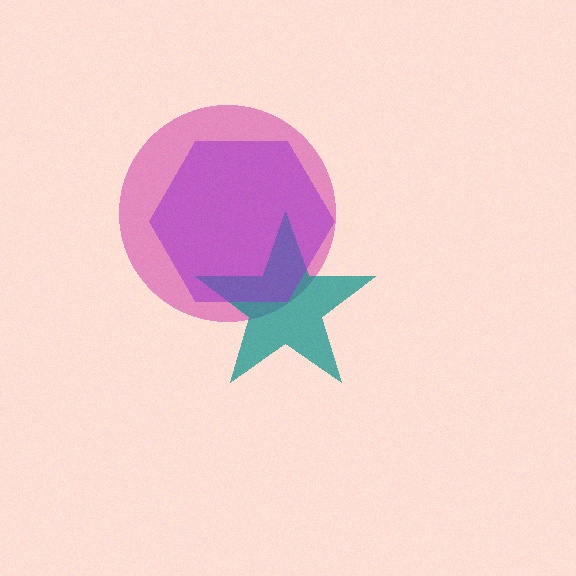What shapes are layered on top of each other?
The layered shapes are: a magenta circle, a teal star, a purple hexagon.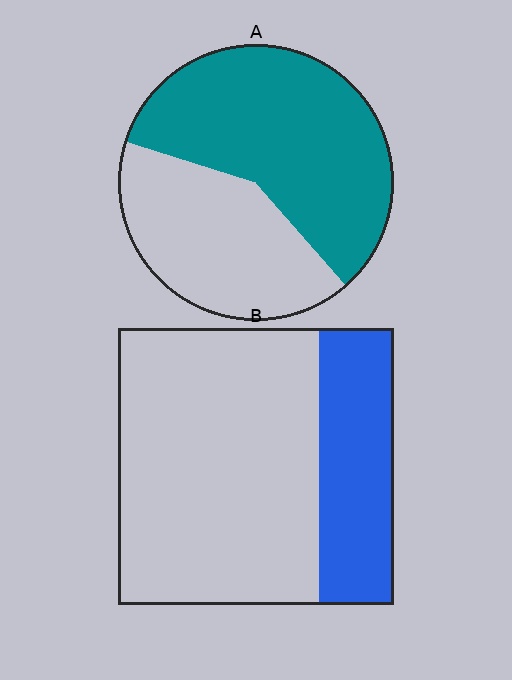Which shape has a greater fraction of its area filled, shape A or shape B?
Shape A.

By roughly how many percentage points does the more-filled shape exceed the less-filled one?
By roughly 30 percentage points (A over B).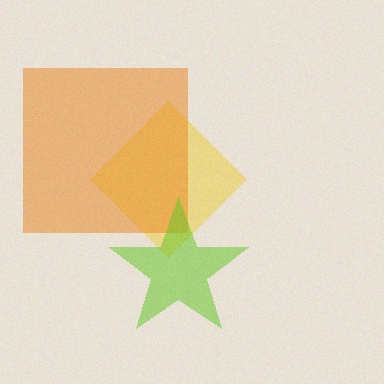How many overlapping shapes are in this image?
There are 3 overlapping shapes in the image.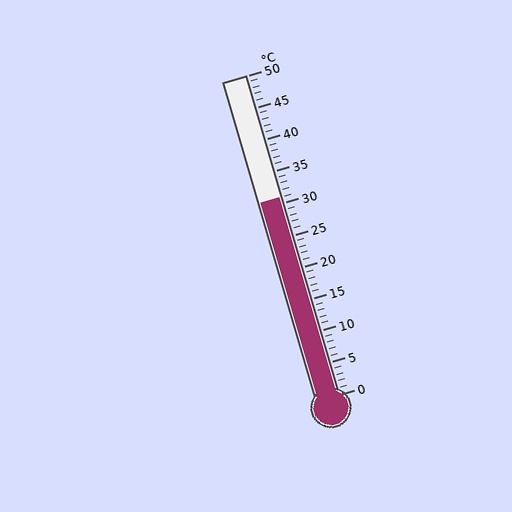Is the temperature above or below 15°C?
The temperature is above 15°C.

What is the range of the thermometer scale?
The thermometer scale ranges from 0°C to 50°C.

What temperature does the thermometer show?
The thermometer shows approximately 31°C.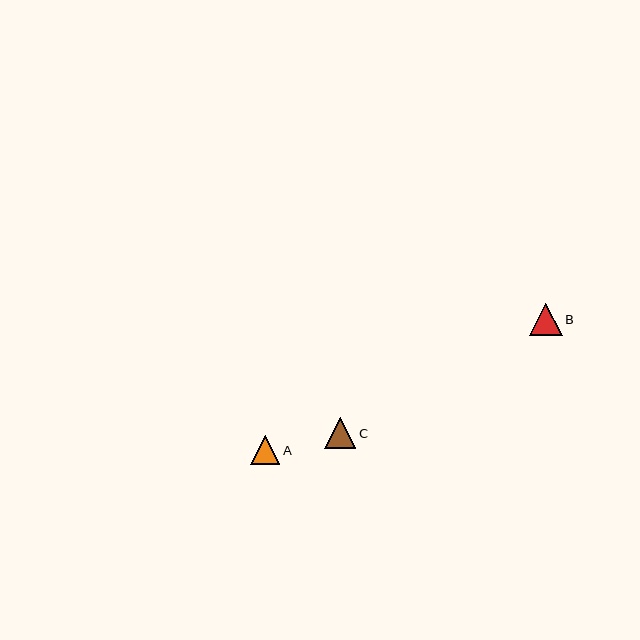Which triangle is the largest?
Triangle B is the largest with a size of approximately 33 pixels.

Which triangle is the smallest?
Triangle A is the smallest with a size of approximately 29 pixels.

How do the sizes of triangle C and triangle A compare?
Triangle C and triangle A are approximately the same size.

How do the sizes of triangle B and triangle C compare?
Triangle B and triangle C are approximately the same size.